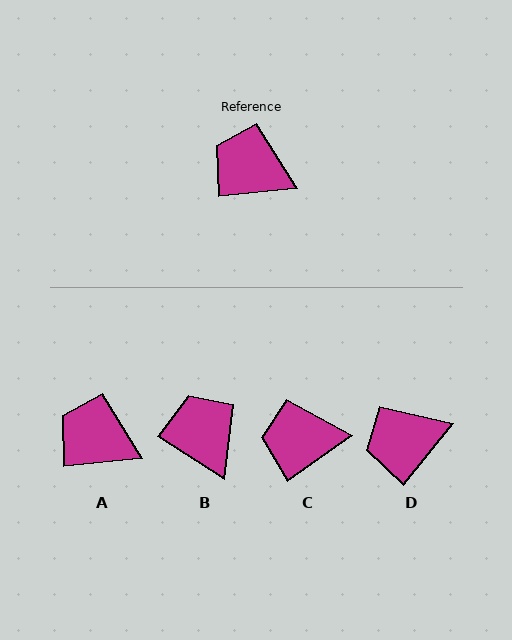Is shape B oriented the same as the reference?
No, it is off by about 39 degrees.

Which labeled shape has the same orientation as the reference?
A.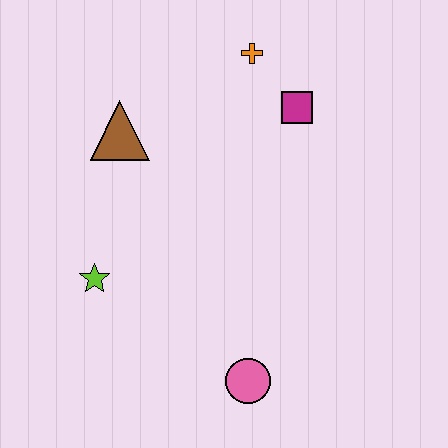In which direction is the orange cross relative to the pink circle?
The orange cross is above the pink circle.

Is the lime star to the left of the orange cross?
Yes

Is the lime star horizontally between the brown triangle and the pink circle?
No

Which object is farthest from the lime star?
The orange cross is farthest from the lime star.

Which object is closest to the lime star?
The brown triangle is closest to the lime star.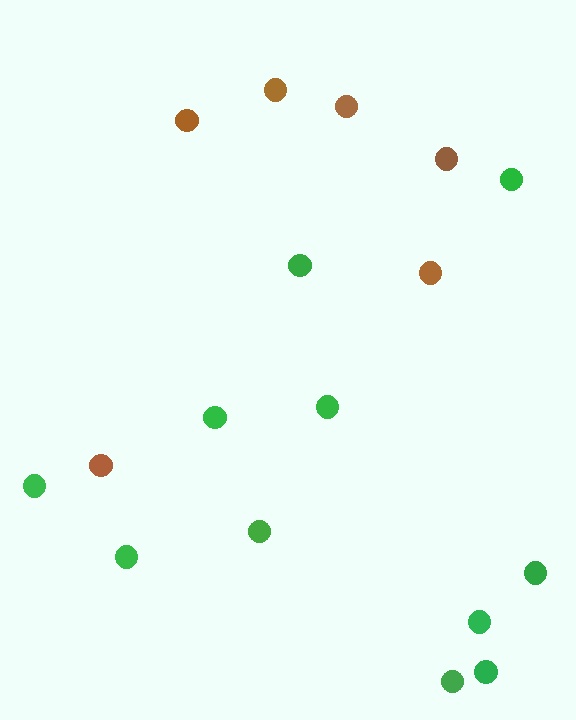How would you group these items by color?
There are 2 groups: one group of green circles (11) and one group of brown circles (6).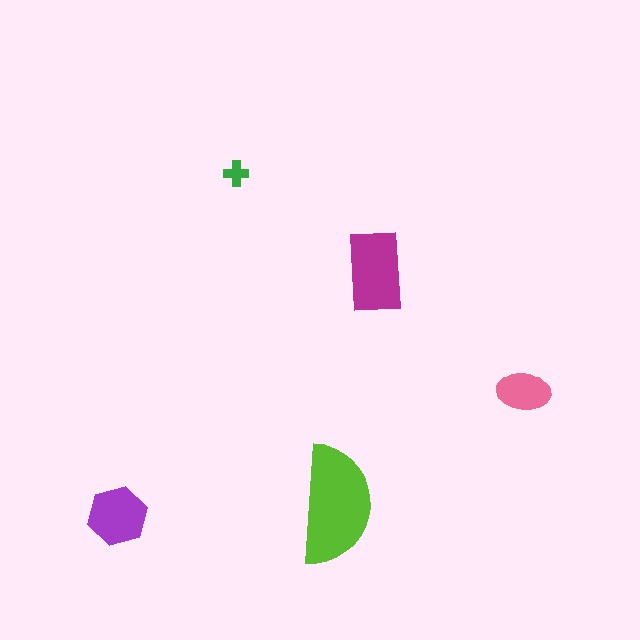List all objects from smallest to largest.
The green cross, the pink ellipse, the purple hexagon, the magenta rectangle, the lime semicircle.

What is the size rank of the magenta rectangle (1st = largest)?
2nd.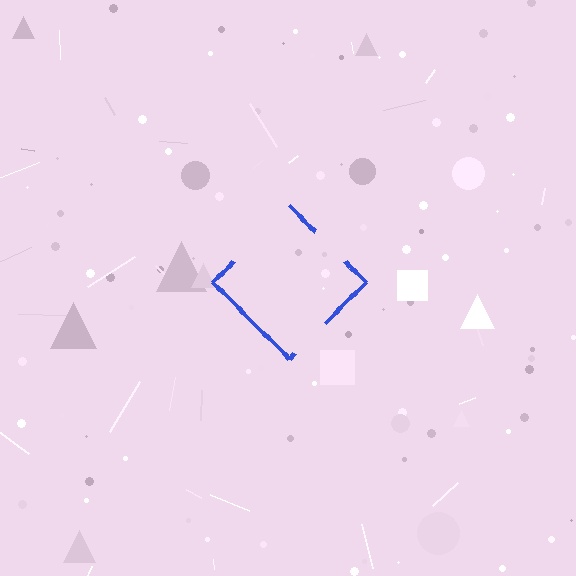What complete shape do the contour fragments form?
The contour fragments form a diamond.